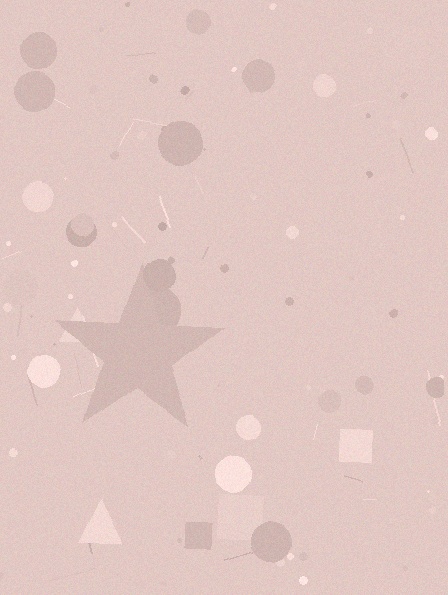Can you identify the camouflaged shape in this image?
The camouflaged shape is a star.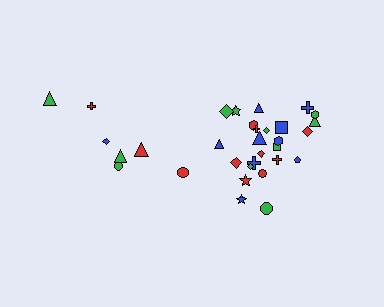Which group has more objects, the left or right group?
The right group.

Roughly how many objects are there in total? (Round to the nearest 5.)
Roughly 30 objects in total.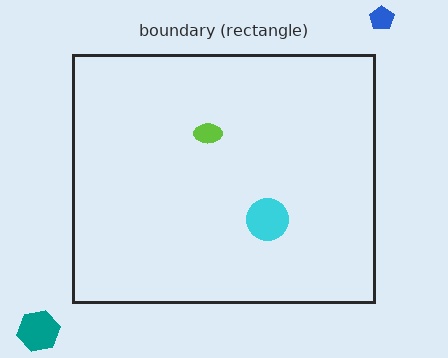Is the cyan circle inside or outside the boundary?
Inside.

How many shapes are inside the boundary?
2 inside, 2 outside.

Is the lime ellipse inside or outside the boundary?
Inside.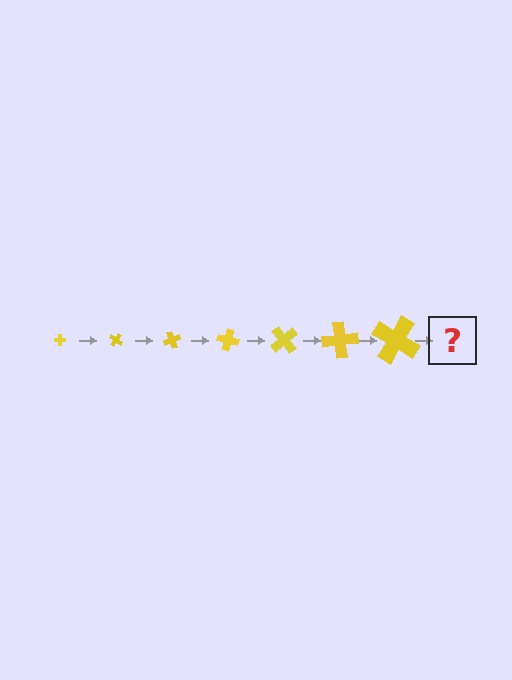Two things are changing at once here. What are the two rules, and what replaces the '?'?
The two rules are that the cross grows larger each step and it rotates 35 degrees each step. The '?' should be a cross, larger than the previous one and rotated 245 degrees from the start.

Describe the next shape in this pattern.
It should be a cross, larger than the previous one and rotated 245 degrees from the start.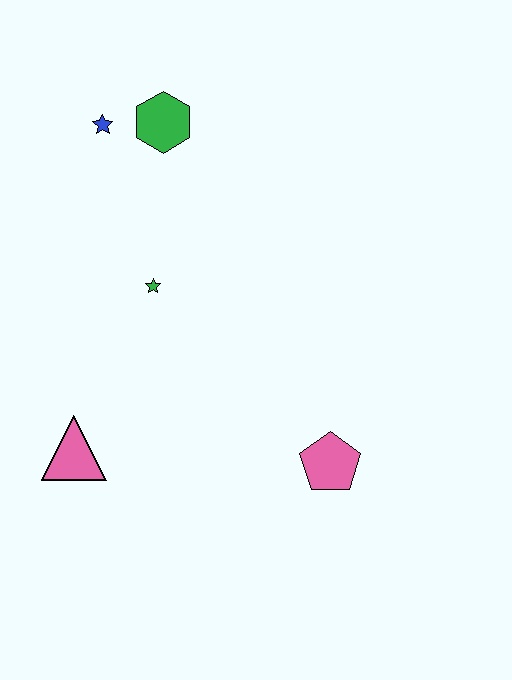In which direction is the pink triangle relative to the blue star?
The pink triangle is below the blue star.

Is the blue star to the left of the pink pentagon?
Yes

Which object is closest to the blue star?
The green hexagon is closest to the blue star.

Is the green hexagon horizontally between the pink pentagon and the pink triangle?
Yes